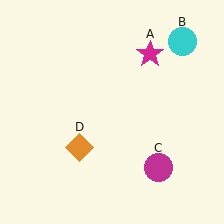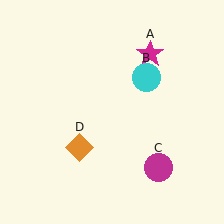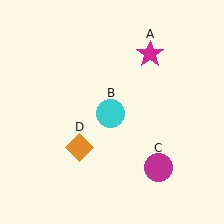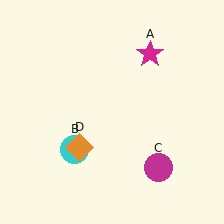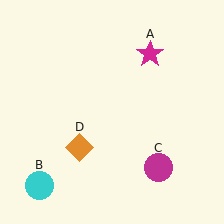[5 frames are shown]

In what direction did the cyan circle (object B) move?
The cyan circle (object B) moved down and to the left.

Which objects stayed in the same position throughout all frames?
Magenta star (object A) and magenta circle (object C) and orange diamond (object D) remained stationary.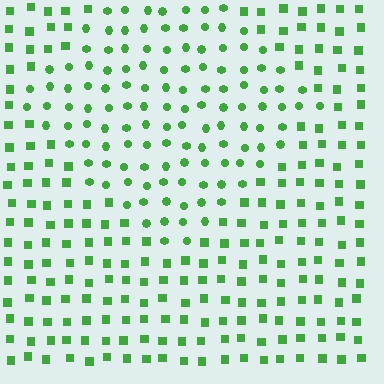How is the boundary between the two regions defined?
The boundary is defined by a change in element shape: circles inside vs. squares outside. All elements share the same color and spacing.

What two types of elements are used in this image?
The image uses circles inside the diamond region and squares outside it.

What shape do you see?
I see a diamond.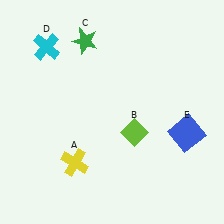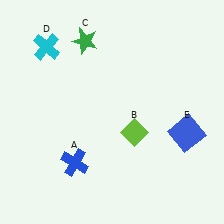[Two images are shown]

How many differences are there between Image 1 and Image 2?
There is 1 difference between the two images.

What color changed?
The cross (A) changed from yellow in Image 1 to blue in Image 2.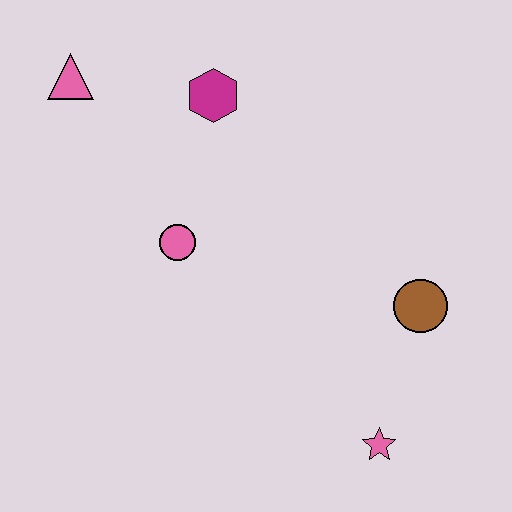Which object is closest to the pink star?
The brown circle is closest to the pink star.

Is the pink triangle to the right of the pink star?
No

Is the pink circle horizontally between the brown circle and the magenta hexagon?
No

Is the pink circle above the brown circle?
Yes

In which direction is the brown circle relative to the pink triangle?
The brown circle is to the right of the pink triangle.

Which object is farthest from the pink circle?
The pink star is farthest from the pink circle.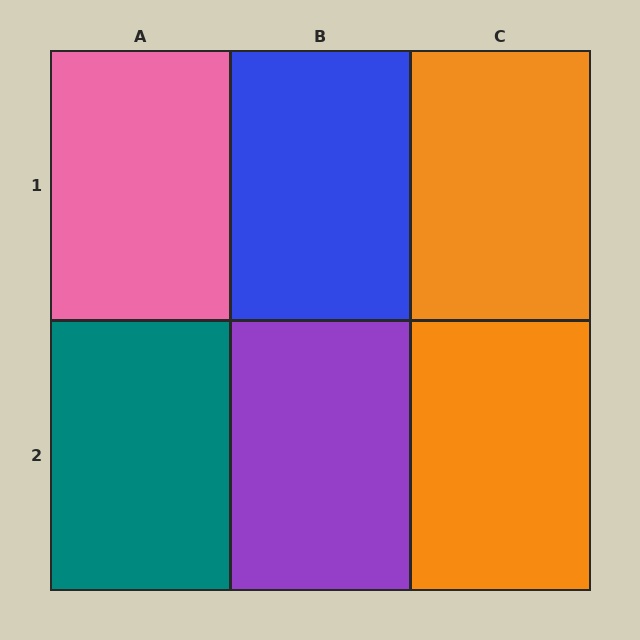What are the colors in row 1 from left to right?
Pink, blue, orange.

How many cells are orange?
2 cells are orange.